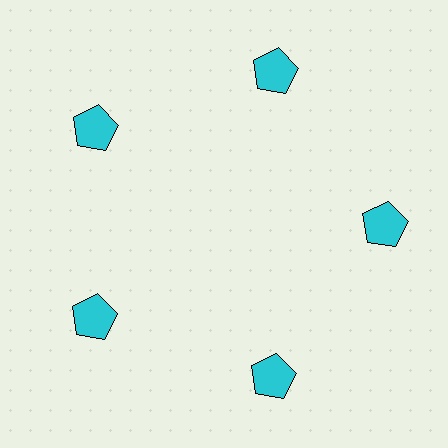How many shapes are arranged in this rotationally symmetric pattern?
There are 5 shapes, arranged in 5 groups of 1.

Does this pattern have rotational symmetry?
Yes, this pattern has 5-fold rotational symmetry. It looks the same after rotating 72 degrees around the center.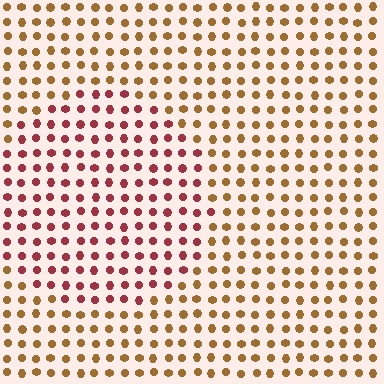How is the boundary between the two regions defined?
The boundary is defined purely by a slight shift in hue (about 44 degrees). Spacing, size, and orientation are identical on both sides.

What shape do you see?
I see a circle.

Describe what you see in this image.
The image is filled with small brown elements in a uniform arrangement. A circle-shaped region is visible where the elements are tinted to a slightly different hue, forming a subtle color boundary.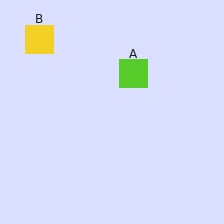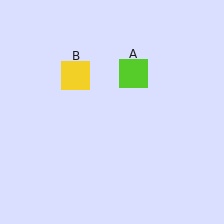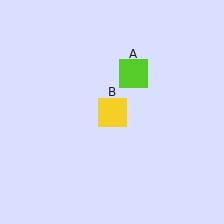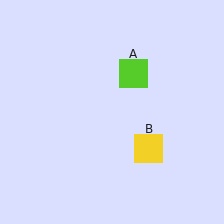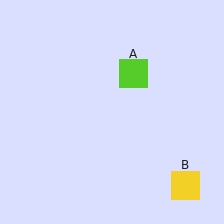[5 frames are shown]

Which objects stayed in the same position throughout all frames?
Lime square (object A) remained stationary.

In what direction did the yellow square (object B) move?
The yellow square (object B) moved down and to the right.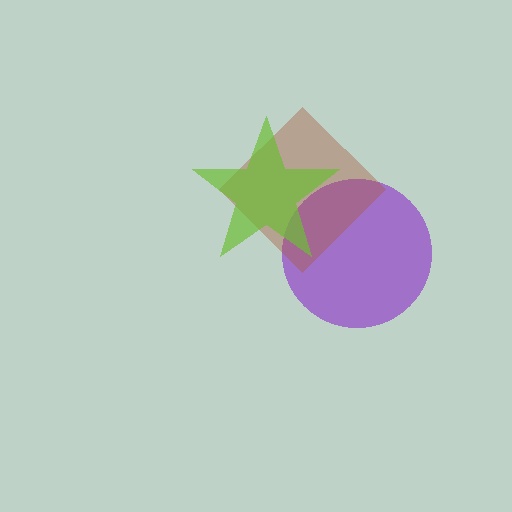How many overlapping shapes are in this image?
There are 3 overlapping shapes in the image.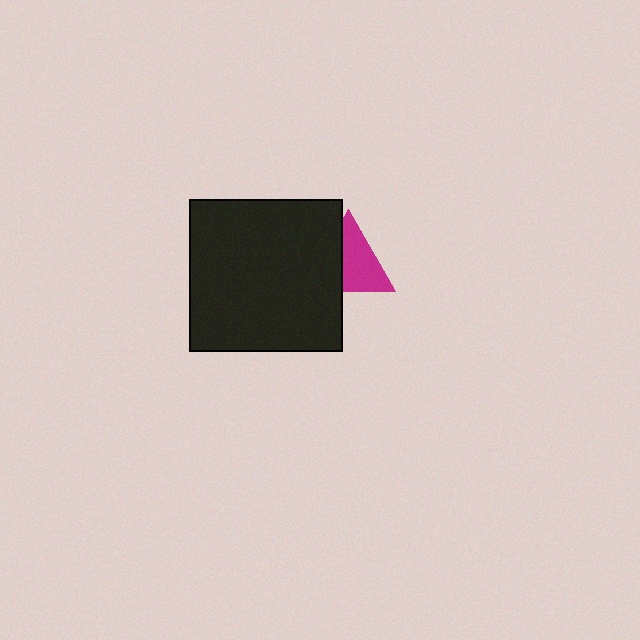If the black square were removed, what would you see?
You would see the complete magenta triangle.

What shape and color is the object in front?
The object in front is a black square.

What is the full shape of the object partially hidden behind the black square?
The partially hidden object is a magenta triangle.